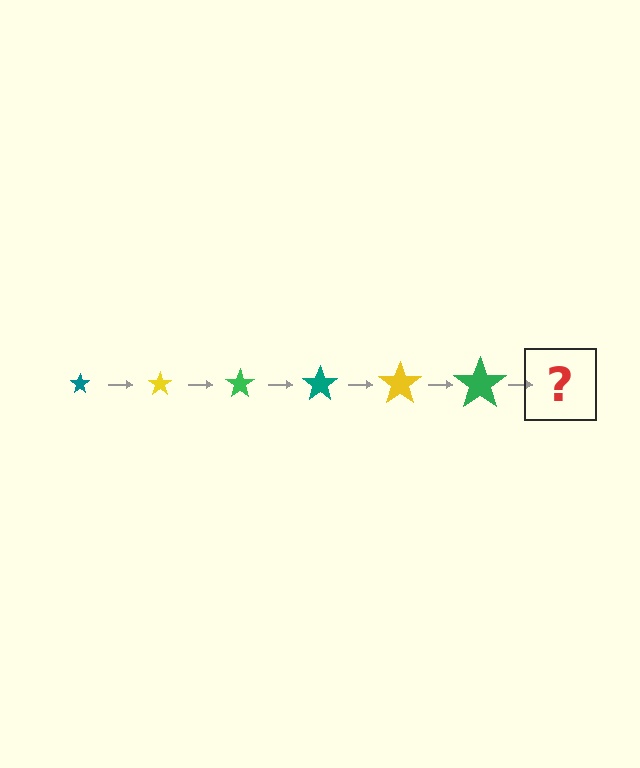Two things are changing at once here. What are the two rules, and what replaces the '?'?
The two rules are that the star grows larger each step and the color cycles through teal, yellow, and green. The '?' should be a teal star, larger than the previous one.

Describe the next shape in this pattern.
It should be a teal star, larger than the previous one.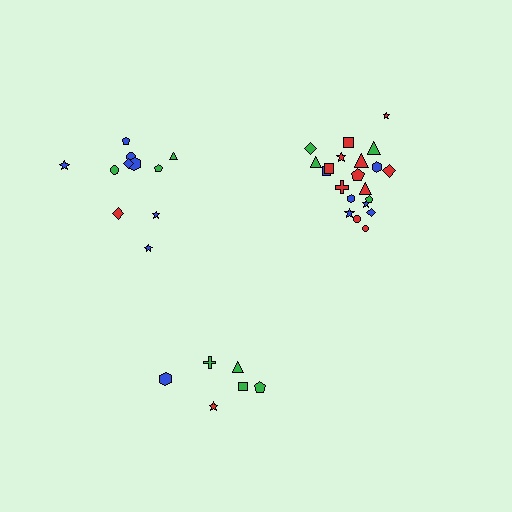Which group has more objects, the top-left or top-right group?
The top-right group.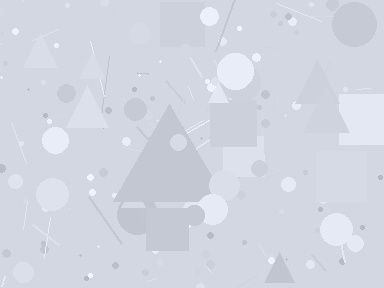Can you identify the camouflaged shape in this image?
The camouflaged shape is a triangle.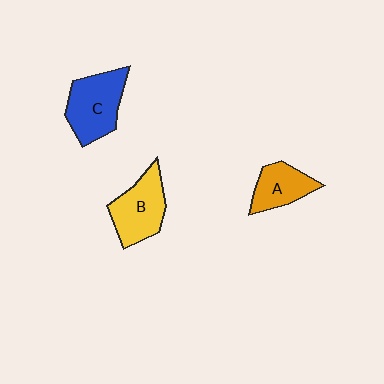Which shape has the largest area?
Shape C (blue).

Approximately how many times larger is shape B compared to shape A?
Approximately 1.3 times.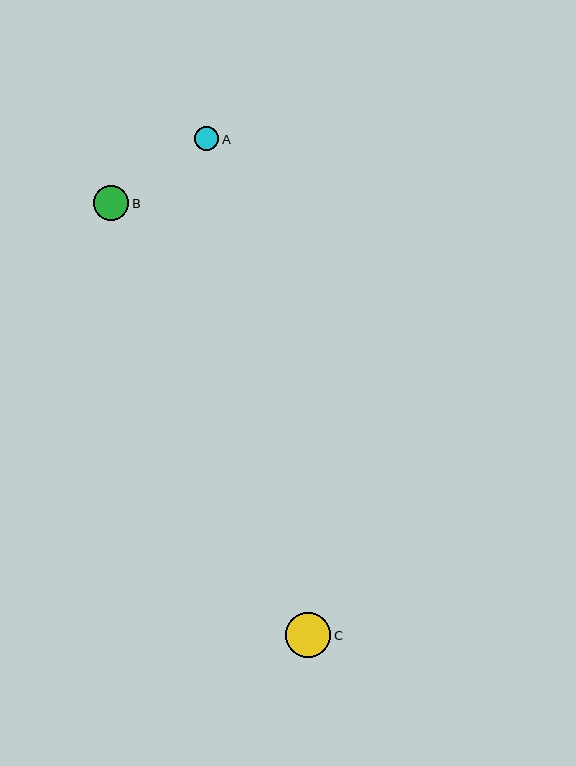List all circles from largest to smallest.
From largest to smallest: C, B, A.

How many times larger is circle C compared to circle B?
Circle C is approximately 1.3 times the size of circle B.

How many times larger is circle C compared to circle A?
Circle C is approximately 1.9 times the size of circle A.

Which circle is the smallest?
Circle A is the smallest with a size of approximately 24 pixels.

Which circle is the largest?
Circle C is the largest with a size of approximately 45 pixels.